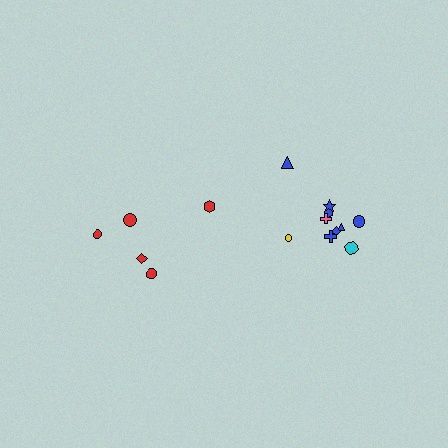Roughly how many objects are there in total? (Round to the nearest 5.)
Roughly 15 objects in total.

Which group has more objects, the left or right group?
The right group.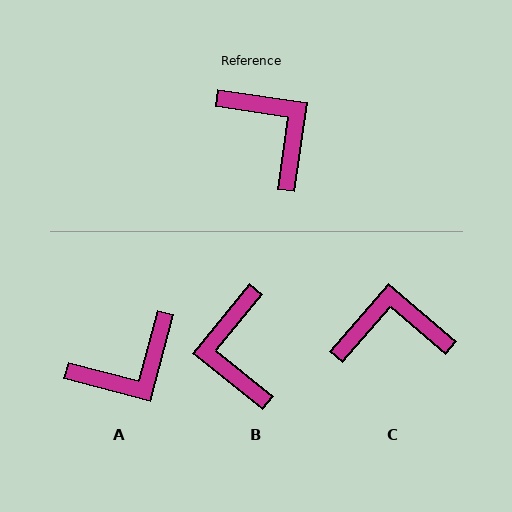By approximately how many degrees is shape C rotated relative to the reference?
Approximately 58 degrees counter-clockwise.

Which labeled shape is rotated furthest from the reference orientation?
B, about 149 degrees away.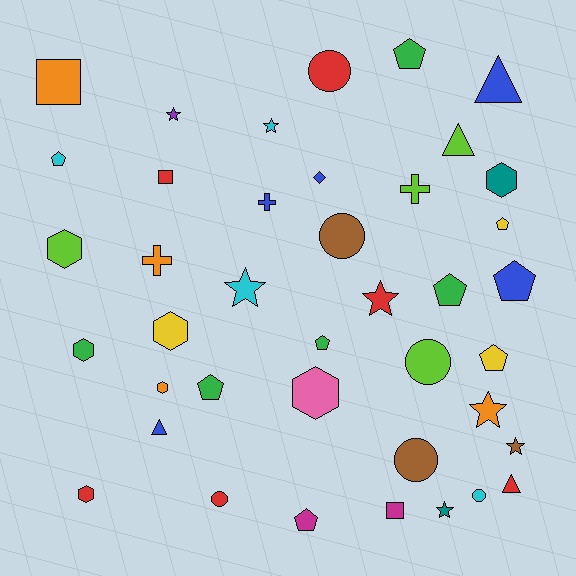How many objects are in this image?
There are 40 objects.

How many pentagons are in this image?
There are 9 pentagons.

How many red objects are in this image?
There are 6 red objects.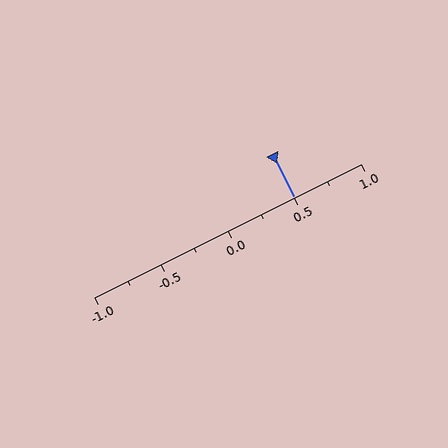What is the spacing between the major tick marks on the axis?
The major ticks are spaced 0.5 apart.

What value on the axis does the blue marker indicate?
The marker indicates approximately 0.5.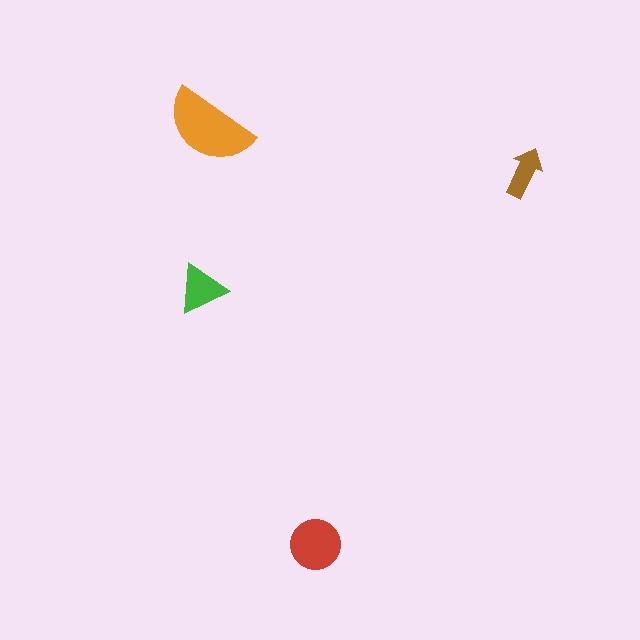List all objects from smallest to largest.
The brown arrow, the green triangle, the red circle, the orange semicircle.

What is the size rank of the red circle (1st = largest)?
2nd.